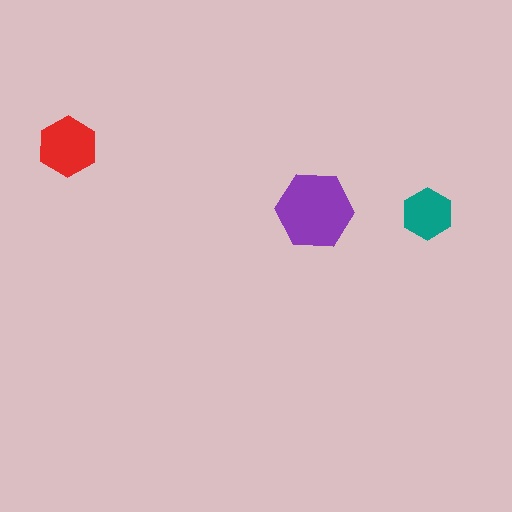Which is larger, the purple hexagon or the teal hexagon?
The purple one.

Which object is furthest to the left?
The red hexagon is leftmost.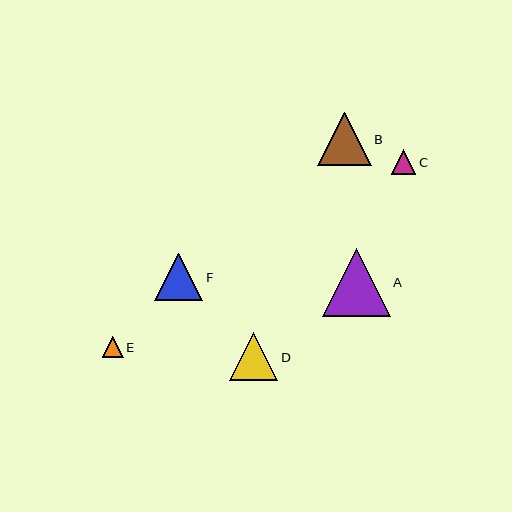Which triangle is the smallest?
Triangle E is the smallest with a size of approximately 20 pixels.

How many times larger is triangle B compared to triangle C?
Triangle B is approximately 2.2 times the size of triangle C.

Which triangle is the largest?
Triangle A is the largest with a size of approximately 68 pixels.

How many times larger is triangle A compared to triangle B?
Triangle A is approximately 1.3 times the size of triangle B.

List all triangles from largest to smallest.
From largest to smallest: A, B, D, F, C, E.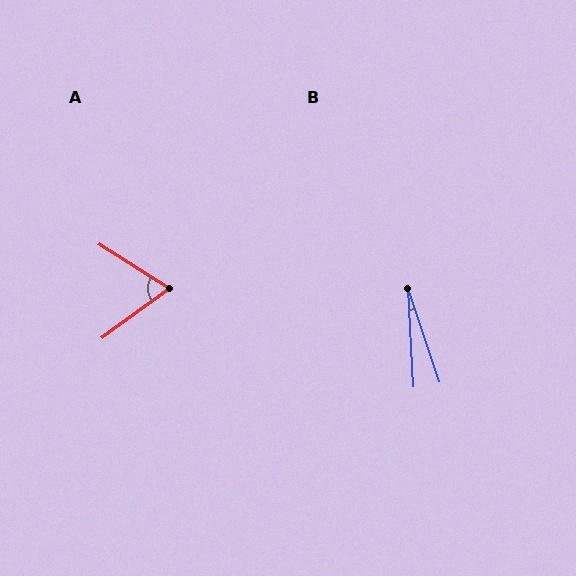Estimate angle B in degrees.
Approximately 16 degrees.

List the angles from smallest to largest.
B (16°), A (69°).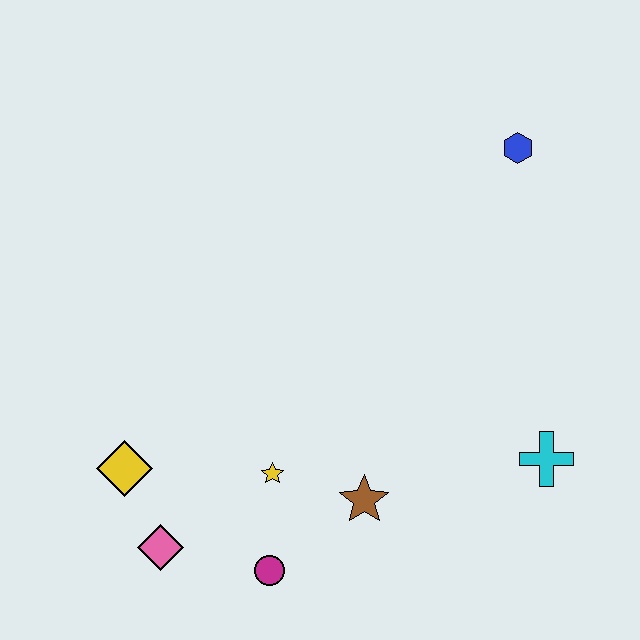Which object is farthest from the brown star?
The blue hexagon is farthest from the brown star.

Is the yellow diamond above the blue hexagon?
No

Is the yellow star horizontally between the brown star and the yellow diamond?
Yes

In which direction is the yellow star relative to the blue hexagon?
The yellow star is below the blue hexagon.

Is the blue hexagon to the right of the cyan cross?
No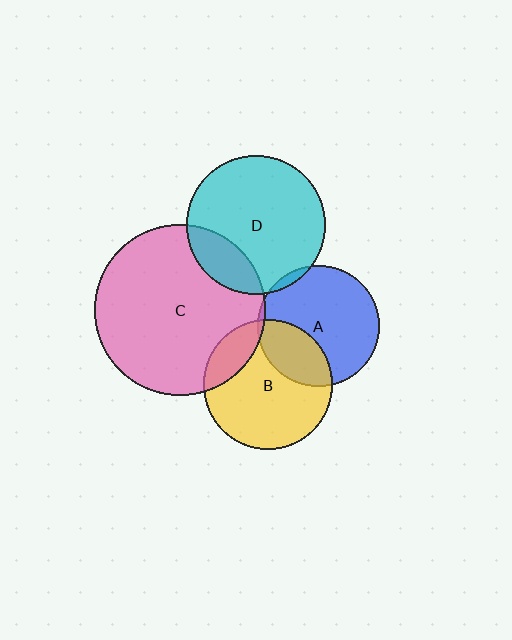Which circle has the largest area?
Circle C (pink).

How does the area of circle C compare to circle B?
Approximately 1.7 times.